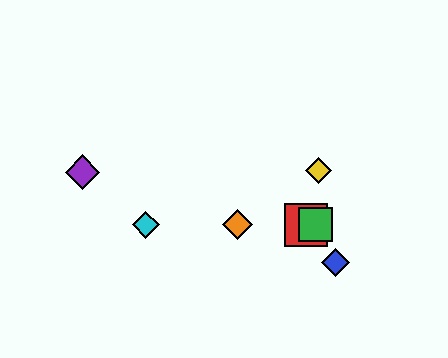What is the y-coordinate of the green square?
The green square is at y≈225.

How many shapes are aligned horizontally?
4 shapes (the red square, the green square, the orange diamond, the cyan diamond) are aligned horizontally.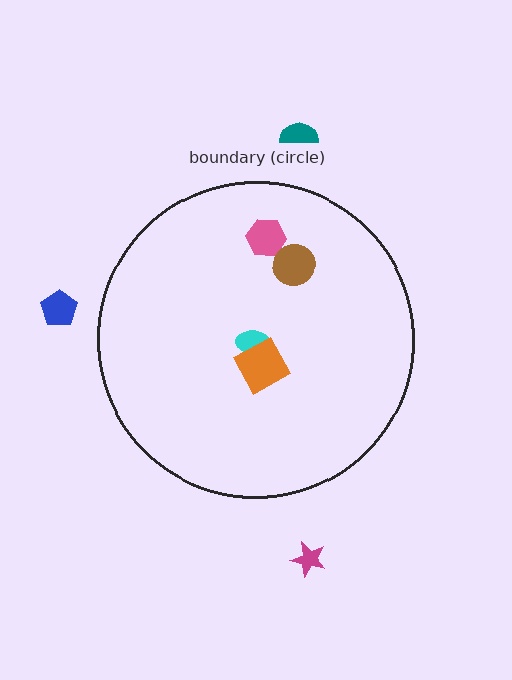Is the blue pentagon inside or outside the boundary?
Outside.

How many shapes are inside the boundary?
4 inside, 3 outside.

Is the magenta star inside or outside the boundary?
Outside.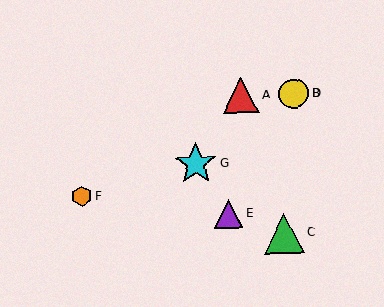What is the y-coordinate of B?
Object B is at y≈94.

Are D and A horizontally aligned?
Yes, both are at y≈94.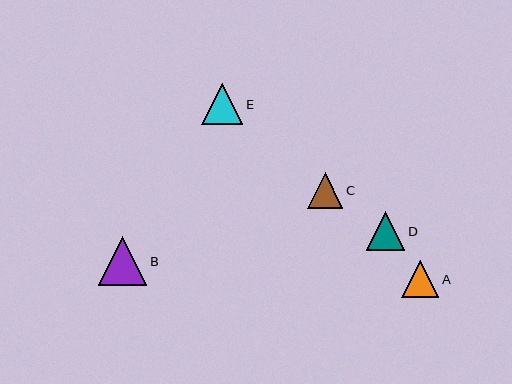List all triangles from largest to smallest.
From largest to smallest: B, E, D, A, C.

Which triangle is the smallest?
Triangle C is the smallest with a size of approximately 35 pixels.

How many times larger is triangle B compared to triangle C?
Triangle B is approximately 1.4 times the size of triangle C.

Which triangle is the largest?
Triangle B is the largest with a size of approximately 49 pixels.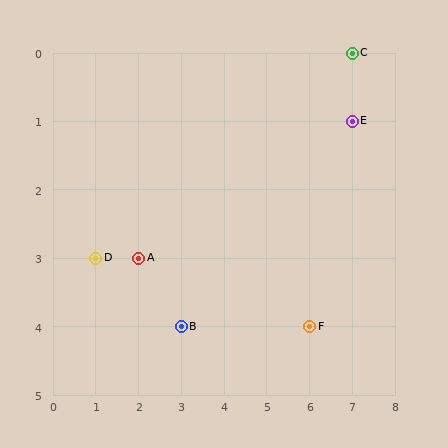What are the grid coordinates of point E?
Point E is at grid coordinates (7, 1).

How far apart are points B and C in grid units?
Points B and C are 4 columns and 4 rows apart (about 5.7 grid units diagonally).